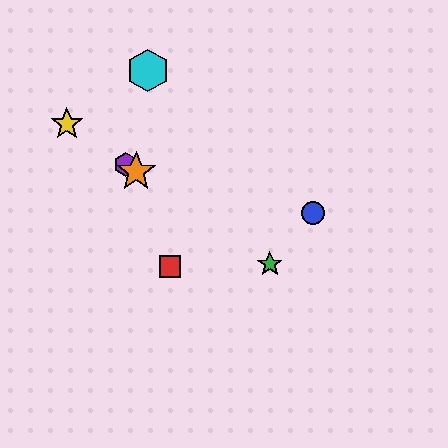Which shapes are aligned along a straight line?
The green star, the yellow star, the purple hexagon, the orange star are aligned along a straight line.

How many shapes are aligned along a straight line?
4 shapes (the green star, the yellow star, the purple hexagon, the orange star) are aligned along a straight line.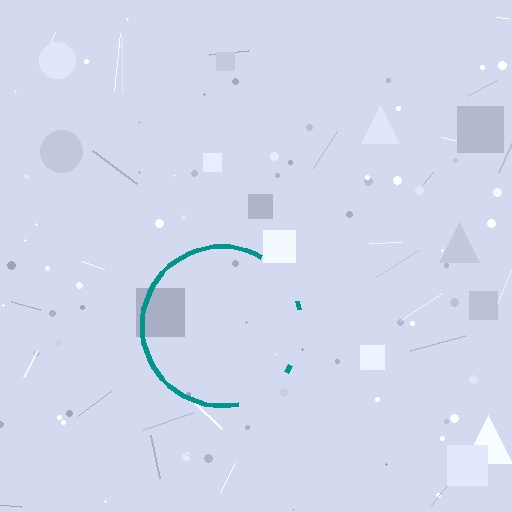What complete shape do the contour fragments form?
The contour fragments form a circle.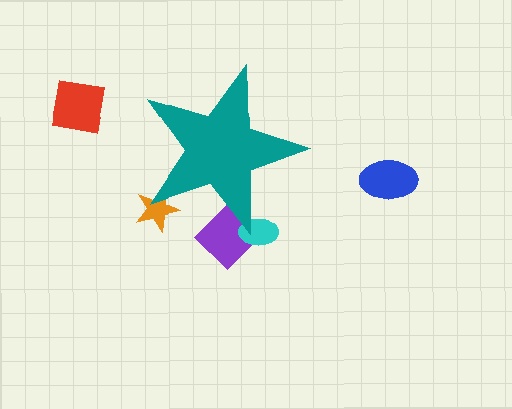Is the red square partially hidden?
No, the red square is fully visible.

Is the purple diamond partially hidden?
Yes, the purple diamond is partially hidden behind the teal star.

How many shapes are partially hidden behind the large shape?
3 shapes are partially hidden.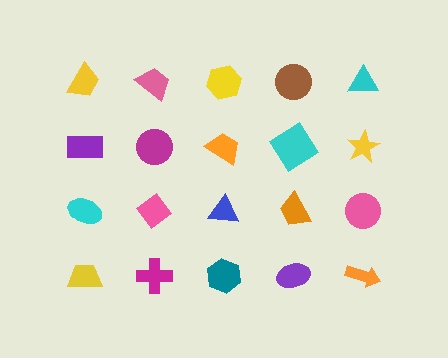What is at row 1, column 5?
A cyan triangle.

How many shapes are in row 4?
5 shapes.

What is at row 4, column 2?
A magenta cross.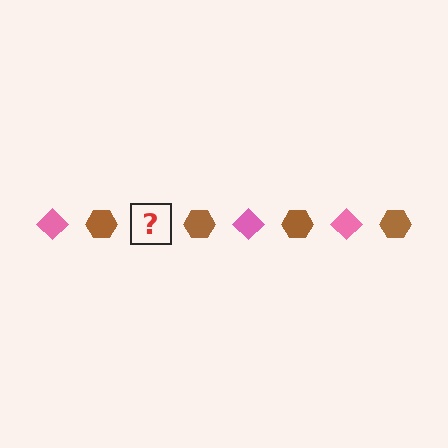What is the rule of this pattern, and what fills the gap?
The rule is that the pattern alternates between pink diamond and brown hexagon. The gap should be filled with a pink diamond.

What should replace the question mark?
The question mark should be replaced with a pink diamond.